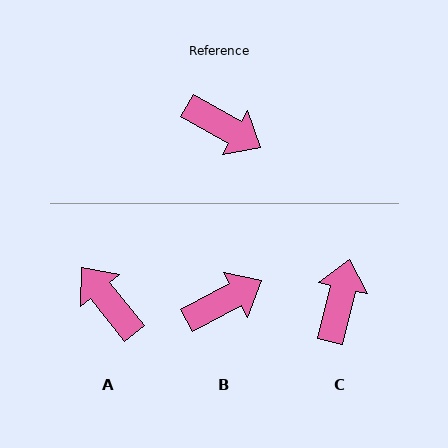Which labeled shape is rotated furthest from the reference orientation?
A, about 159 degrees away.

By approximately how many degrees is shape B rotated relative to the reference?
Approximately 58 degrees counter-clockwise.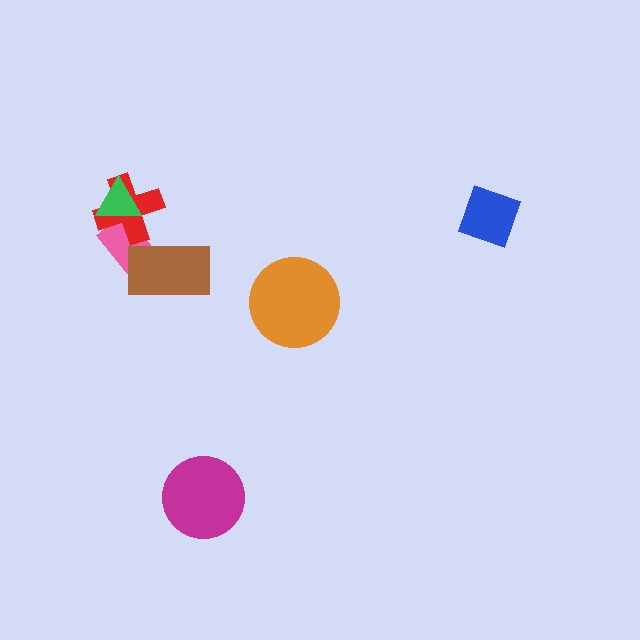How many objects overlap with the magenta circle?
0 objects overlap with the magenta circle.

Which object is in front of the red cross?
The green triangle is in front of the red cross.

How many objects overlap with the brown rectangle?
1 object overlaps with the brown rectangle.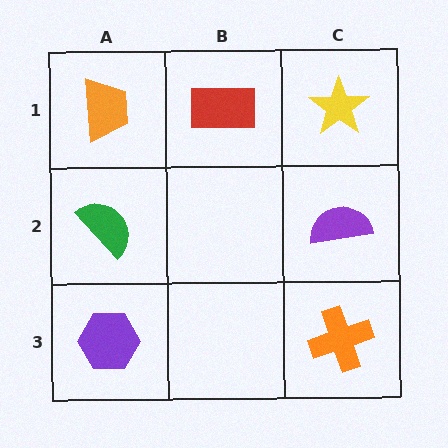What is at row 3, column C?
An orange cross.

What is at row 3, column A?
A purple hexagon.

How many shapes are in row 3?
2 shapes.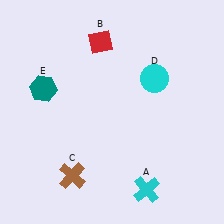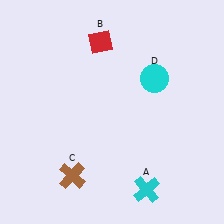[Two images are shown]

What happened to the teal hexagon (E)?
The teal hexagon (E) was removed in Image 2. It was in the top-left area of Image 1.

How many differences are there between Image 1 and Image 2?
There is 1 difference between the two images.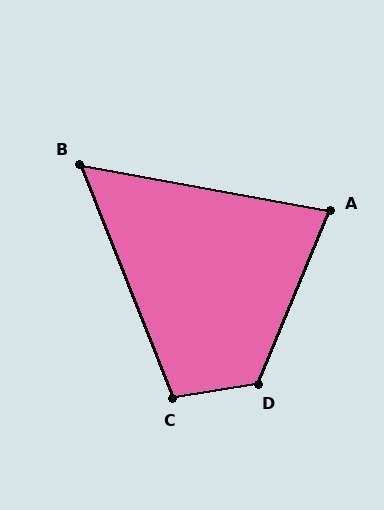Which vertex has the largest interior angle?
D, at approximately 122 degrees.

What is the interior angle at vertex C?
Approximately 102 degrees (obtuse).